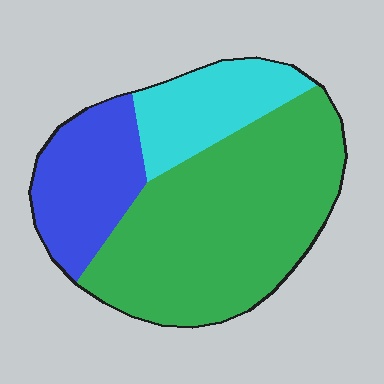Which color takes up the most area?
Green, at roughly 60%.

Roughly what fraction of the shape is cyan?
Cyan covers around 20% of the shape.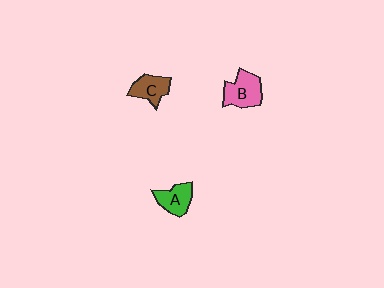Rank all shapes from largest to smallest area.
From largest to smallest: B (pink), A (green), C (brown).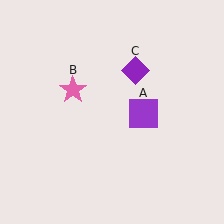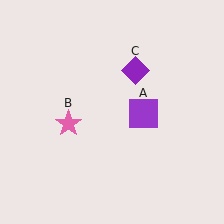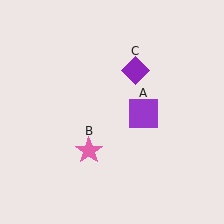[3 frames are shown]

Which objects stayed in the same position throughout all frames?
Purple square (object A) and purple diamond (object C) remained stationary.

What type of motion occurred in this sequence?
The pink star (object B) rotated counterclockwise around the center of the scene.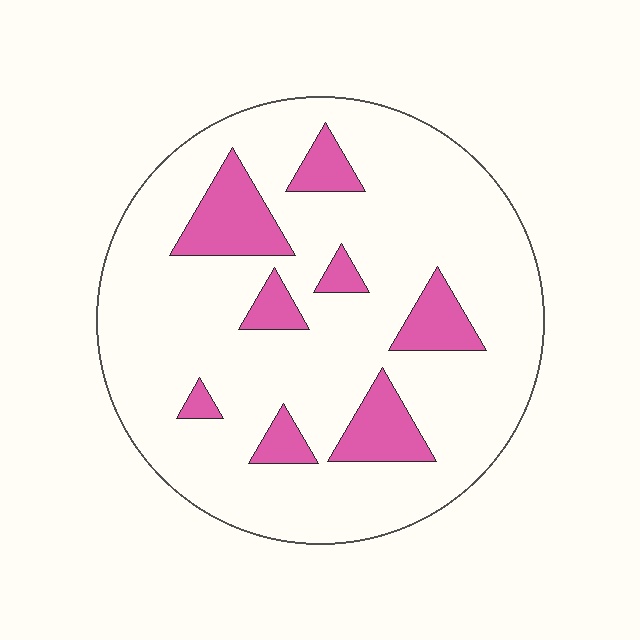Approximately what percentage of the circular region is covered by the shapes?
Approximately 15%.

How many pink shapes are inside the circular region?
8.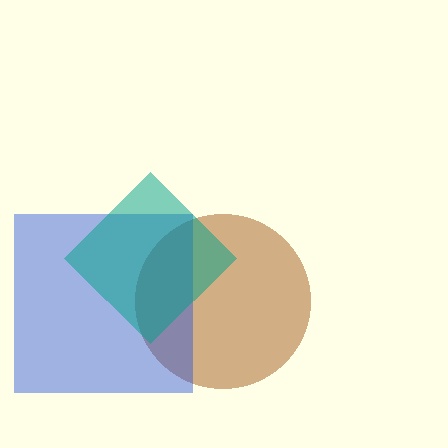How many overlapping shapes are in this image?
There are 3 overlapping shapes in the image.